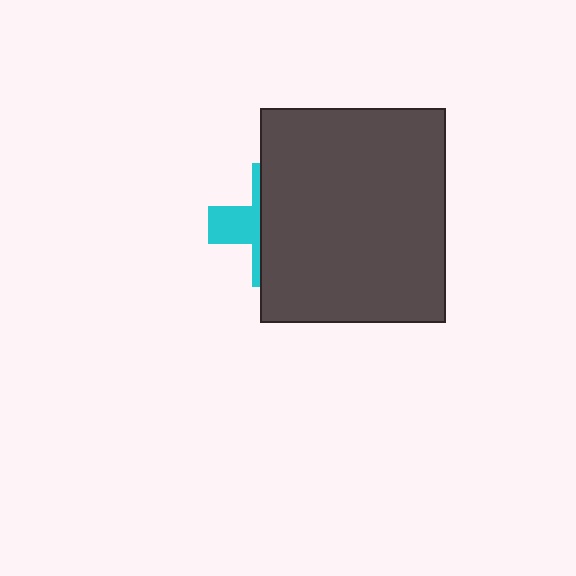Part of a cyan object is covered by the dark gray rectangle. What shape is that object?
It is a cross.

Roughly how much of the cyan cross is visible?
A small part of it is visible (roughly 33%).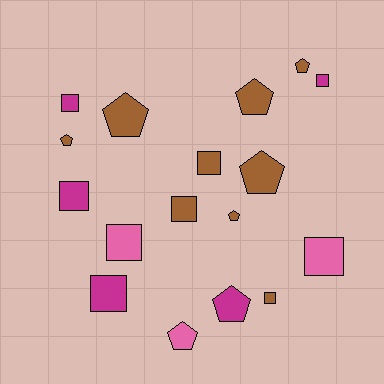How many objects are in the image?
There are 17 objects.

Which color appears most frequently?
Brown, with 9 objects.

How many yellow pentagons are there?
There are no yellow pentagons.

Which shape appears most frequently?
Square, with 9 objects.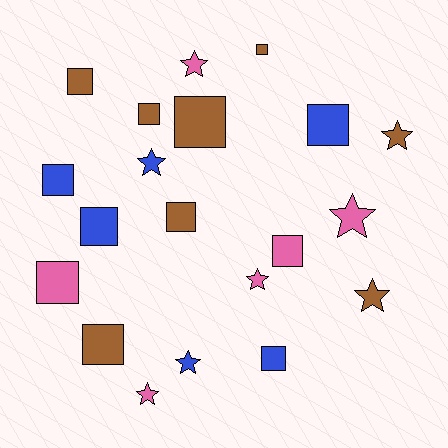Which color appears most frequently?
Brown, with 8 objects.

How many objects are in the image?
There are 20 objects.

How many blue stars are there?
There are 2 blue stars.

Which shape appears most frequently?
Square, with 12 objects.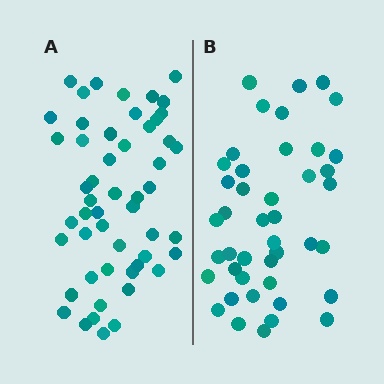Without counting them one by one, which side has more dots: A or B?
Region A (the left region) has more dots.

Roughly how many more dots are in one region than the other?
Region A has roughly 8 or so more dots than region B.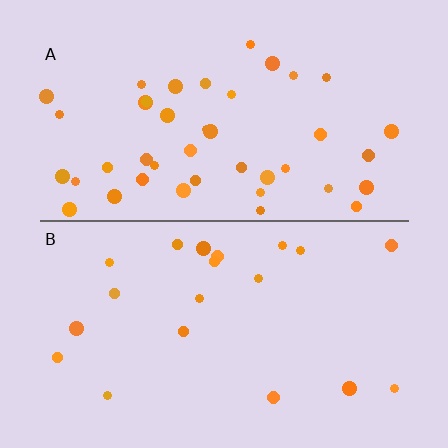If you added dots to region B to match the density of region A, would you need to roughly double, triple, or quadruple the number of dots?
Approximately double.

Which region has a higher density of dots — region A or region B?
A (the top).